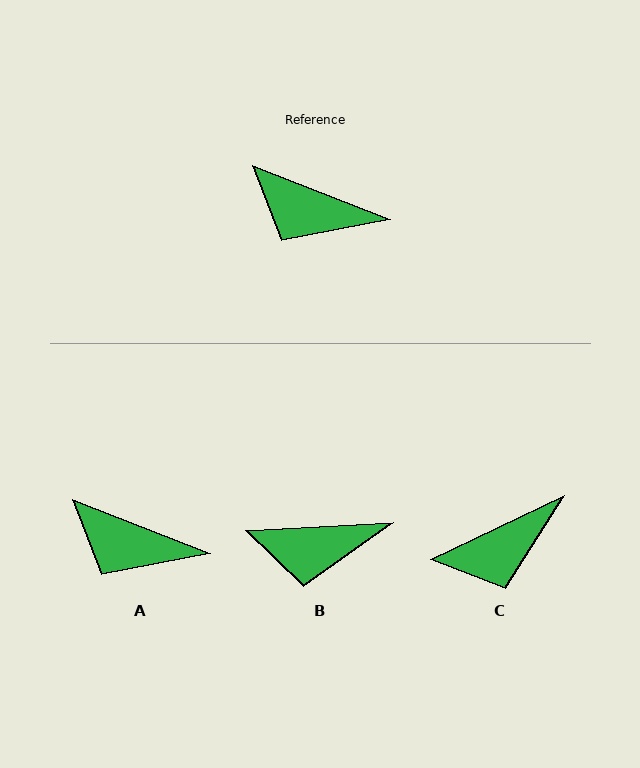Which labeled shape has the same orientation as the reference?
A.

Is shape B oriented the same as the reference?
No, it is off by about 25 degrees.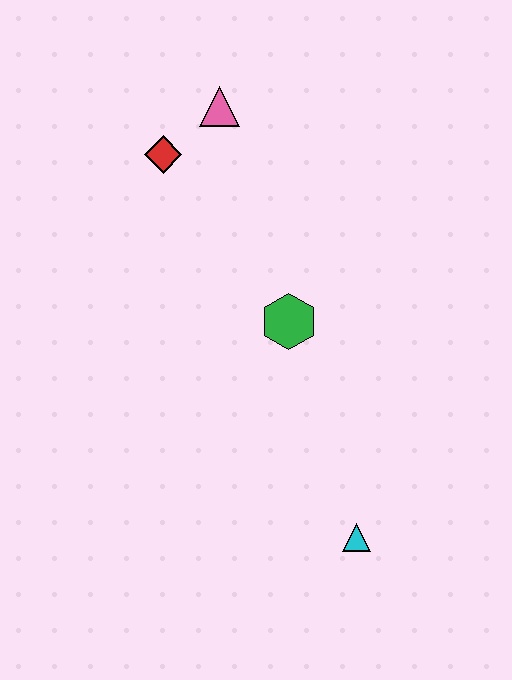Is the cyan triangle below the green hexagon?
Yes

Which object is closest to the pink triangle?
The red diamond is closest to the pink triangle.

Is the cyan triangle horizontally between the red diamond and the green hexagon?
No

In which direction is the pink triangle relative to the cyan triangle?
The pink triangle is above the cyan triangle.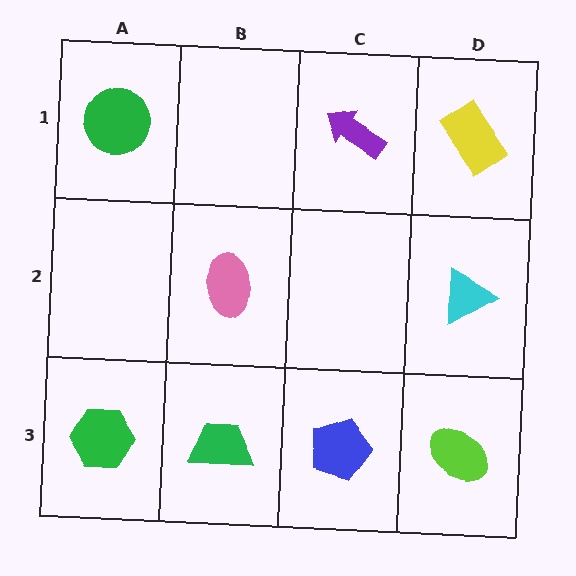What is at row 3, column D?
A lime ellipse.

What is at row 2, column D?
A cyan triangle.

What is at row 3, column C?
A blue pentagon.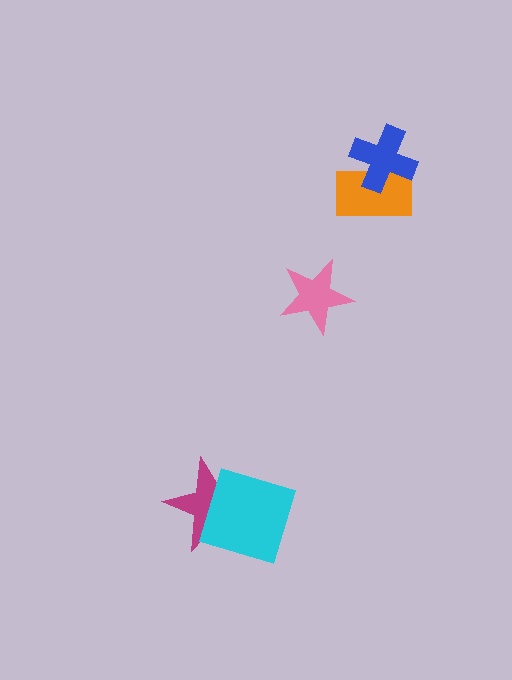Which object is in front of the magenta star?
The cyan square is in front of the magenta star.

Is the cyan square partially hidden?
No, no other shape covers it.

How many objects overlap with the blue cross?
1 object overlaps with the blue cross.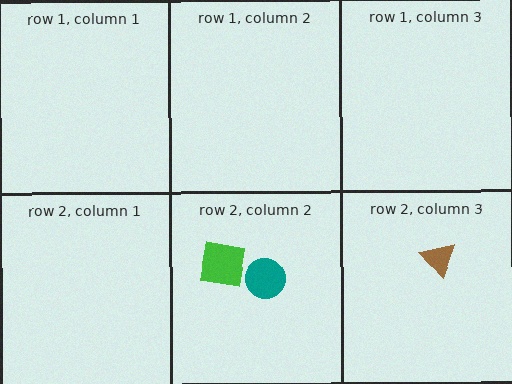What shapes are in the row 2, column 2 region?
The teal circle, the green square.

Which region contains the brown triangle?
The row 2, column 3 region.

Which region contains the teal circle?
The row 2, column 2 region.